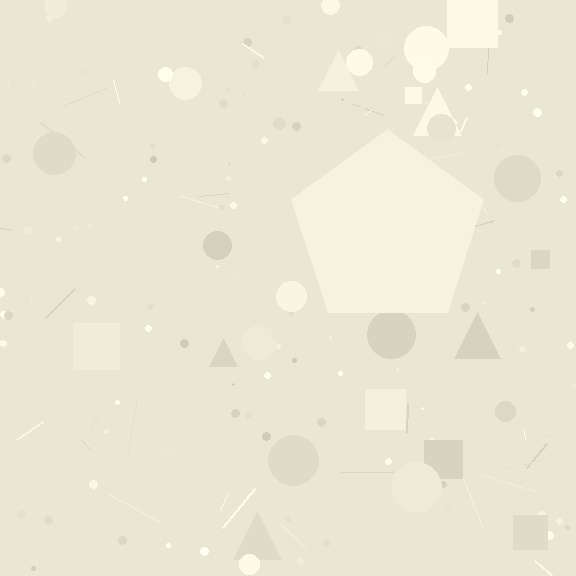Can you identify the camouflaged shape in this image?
The camouflaged shape is a pentagon.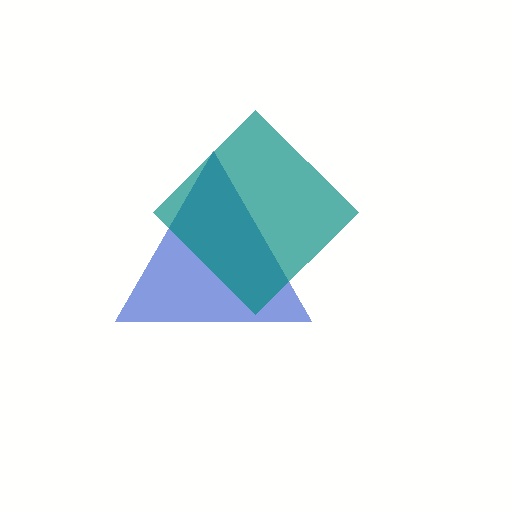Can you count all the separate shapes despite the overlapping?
Yes, there are 2 separate shapes.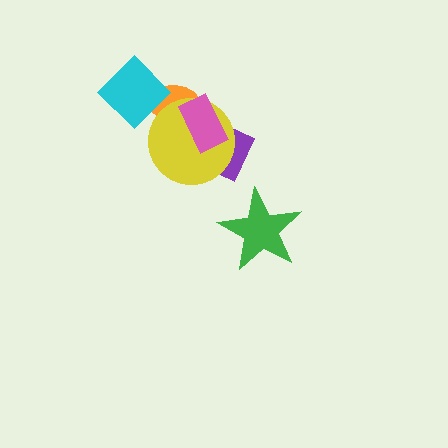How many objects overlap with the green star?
0 objects overlap with the green star.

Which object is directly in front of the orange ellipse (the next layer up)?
The cyan diamond is directly in front of the orange ellipse.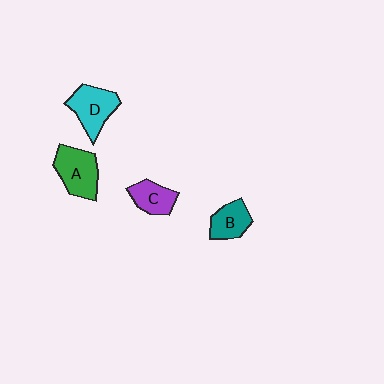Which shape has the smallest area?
Shape C (purple).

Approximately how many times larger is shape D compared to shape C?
Approximately 1.4 times.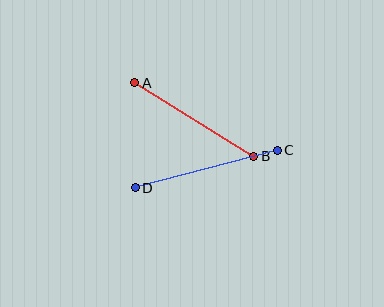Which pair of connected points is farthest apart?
Points C and D are farthest apart.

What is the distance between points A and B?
The distance is approximately 140 pixels.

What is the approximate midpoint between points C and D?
The midpoint is at approximately (206, 169) pixels.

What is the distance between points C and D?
The distance is approximately 147 pixels.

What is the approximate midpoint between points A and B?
The midpoint is at approximately (194, 120) pixels.